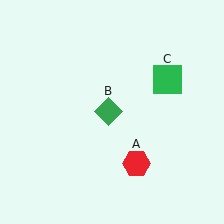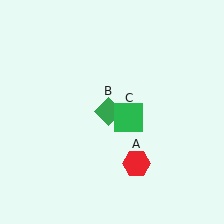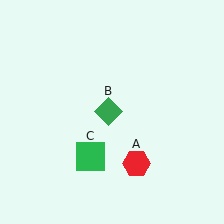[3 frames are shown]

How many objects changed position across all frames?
1 object changed position: green square (object C).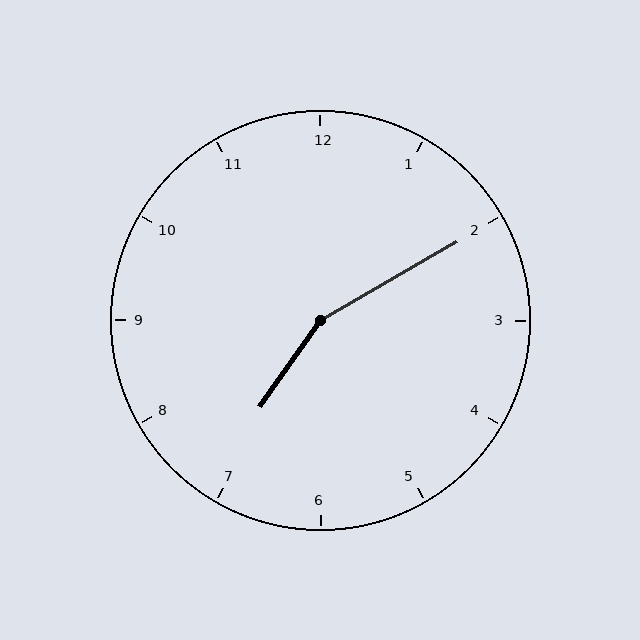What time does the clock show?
7:10.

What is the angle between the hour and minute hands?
Approximately 155 degrees.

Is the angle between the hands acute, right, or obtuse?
It is obtuse.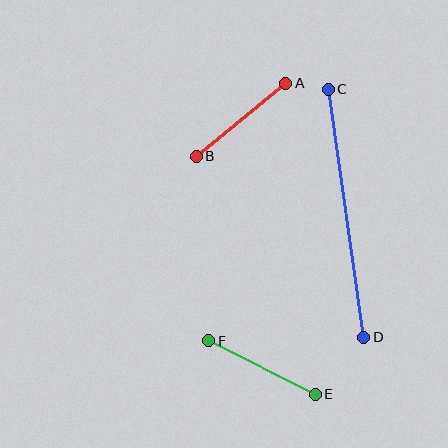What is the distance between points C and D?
The distance is approximately 251 pixels.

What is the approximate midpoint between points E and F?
The midpoint is at approximately (262, 368) pixels.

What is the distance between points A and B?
The distance is approximately 116 pixels.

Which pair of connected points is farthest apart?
Points C and D are farthest apart.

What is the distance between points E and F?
The distance is approximately 119 pixels.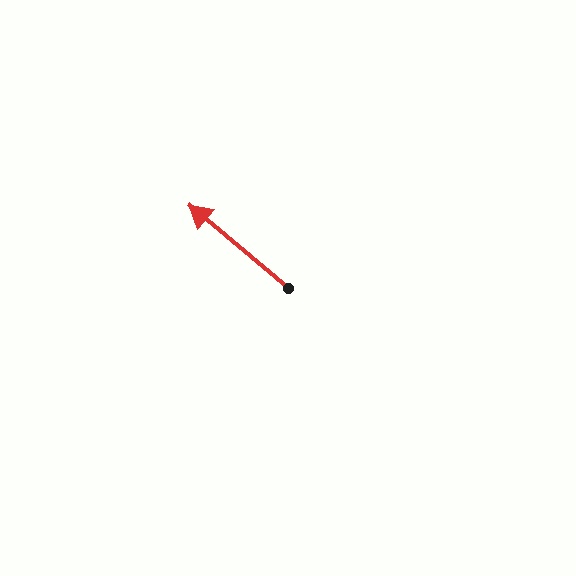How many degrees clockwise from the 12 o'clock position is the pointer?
Approximately 310 degrees.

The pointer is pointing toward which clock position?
Roughly 10 o'clock.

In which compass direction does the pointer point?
Northwest.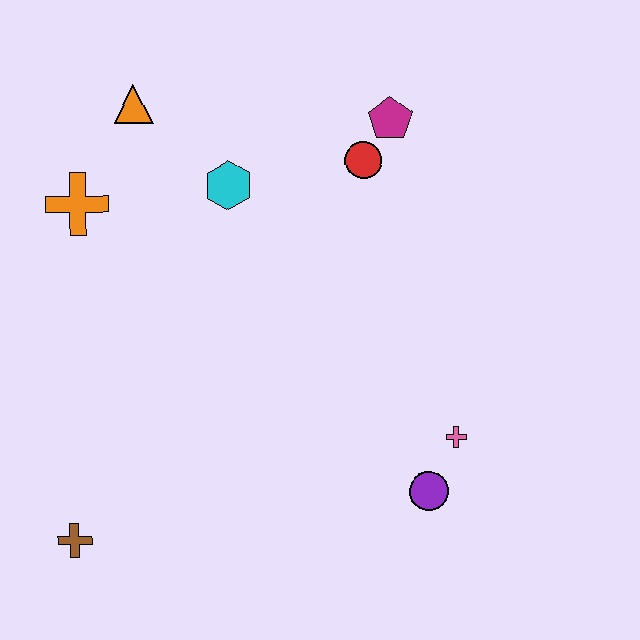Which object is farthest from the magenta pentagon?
The brown cross is farthest from the magenta pentagon.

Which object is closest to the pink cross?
The purple circle is closest to the pink cross.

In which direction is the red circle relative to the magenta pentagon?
The red circle is below the magenta pentagon.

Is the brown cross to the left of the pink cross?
Yes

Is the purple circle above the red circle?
No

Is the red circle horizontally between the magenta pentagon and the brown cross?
Yes